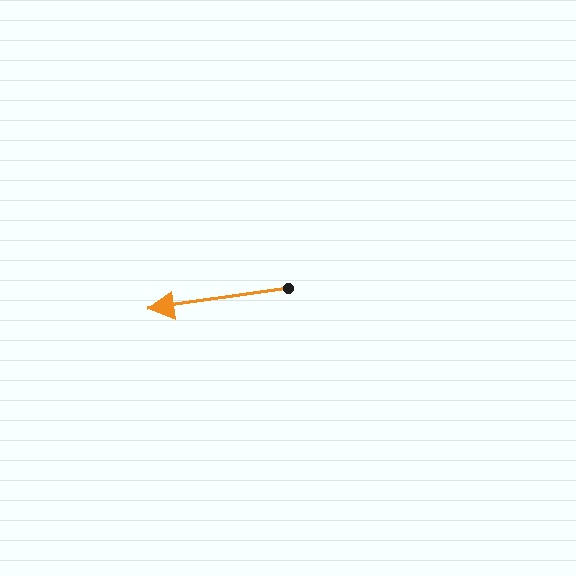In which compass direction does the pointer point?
West.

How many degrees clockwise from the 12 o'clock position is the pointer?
Approximately 262 degrees.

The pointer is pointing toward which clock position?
Roughly 9 o'clock.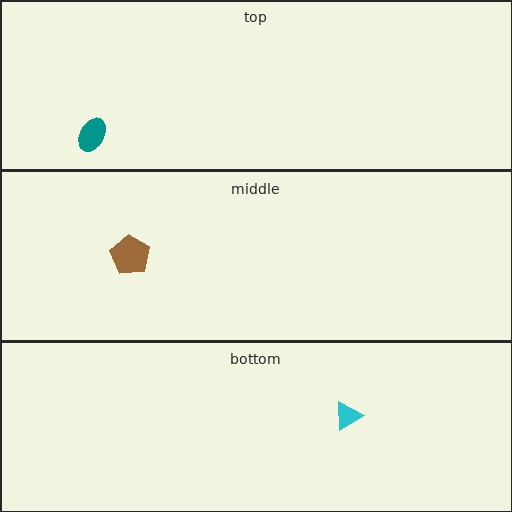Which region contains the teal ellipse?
The top region.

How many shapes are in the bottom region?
1.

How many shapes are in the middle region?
1.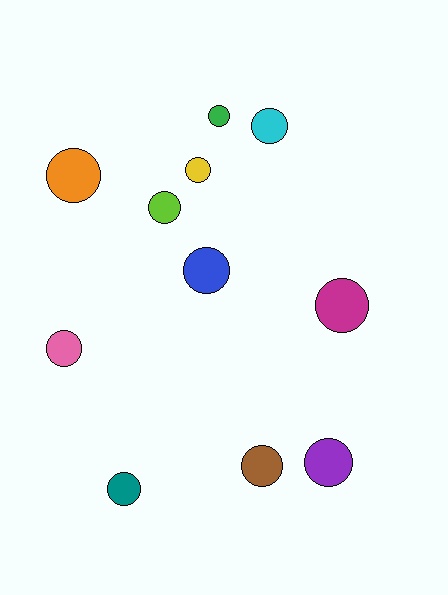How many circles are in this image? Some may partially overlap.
There are 11 circles.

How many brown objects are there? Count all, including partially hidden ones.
There is 1 brown object.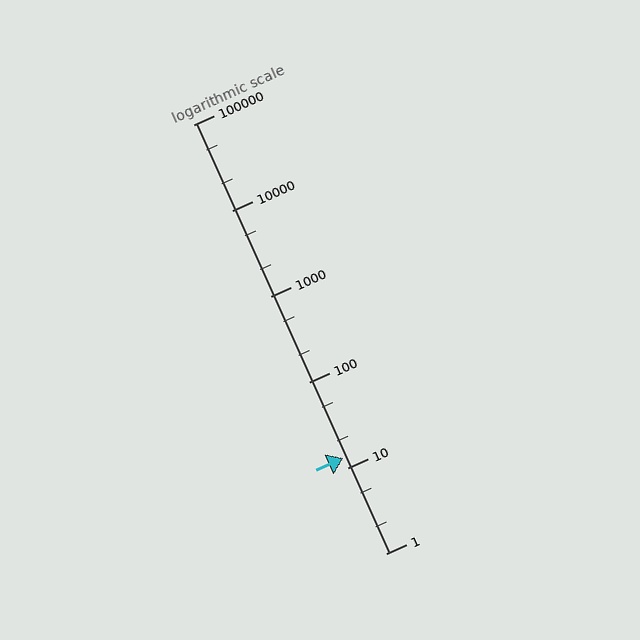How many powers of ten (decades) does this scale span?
The scale spans 5 decades, from 1 to 100000.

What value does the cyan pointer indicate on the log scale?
The pointer indicates approximately 13.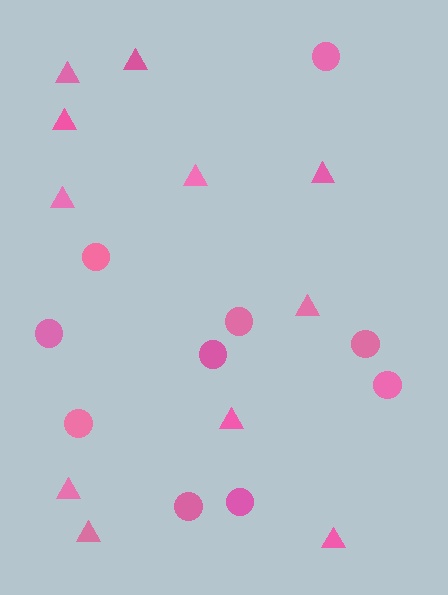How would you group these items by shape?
There are 2 groups: one group of circles (10) and one group of triangles (11).